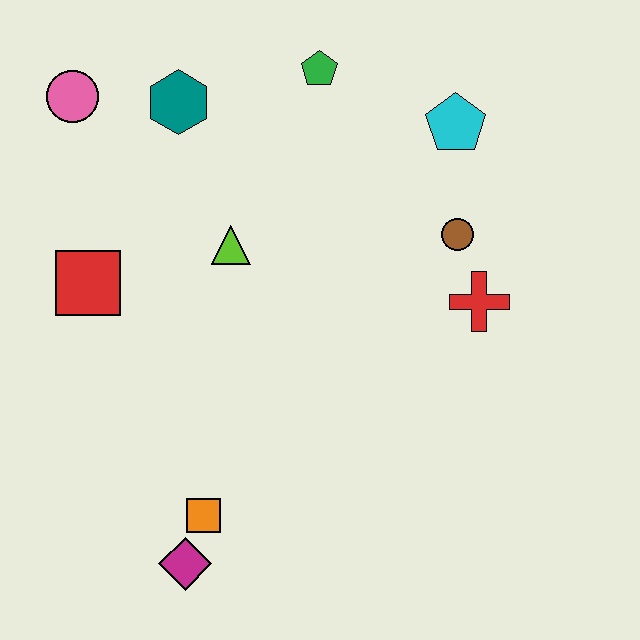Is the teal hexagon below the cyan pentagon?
No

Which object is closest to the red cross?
The brown circle is closest to the red cross.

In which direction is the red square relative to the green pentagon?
The red square is to the left of the green pentagon.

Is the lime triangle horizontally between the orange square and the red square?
No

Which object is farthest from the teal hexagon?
The magenta diamond is farthest from the teal hexagon.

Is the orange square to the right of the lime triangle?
No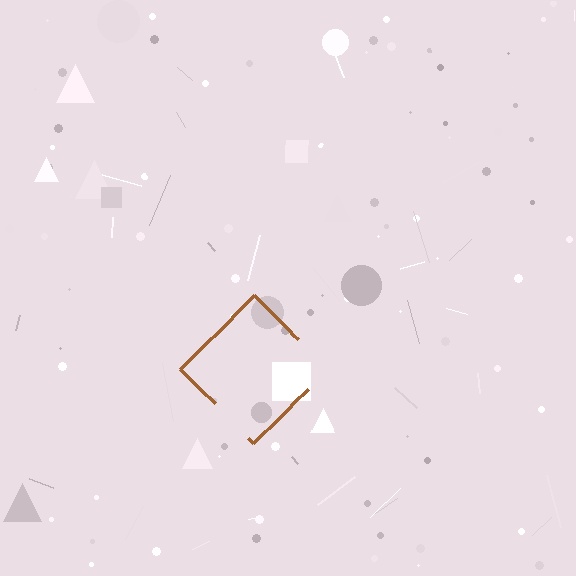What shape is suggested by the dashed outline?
The dashed outline suggests a diamond.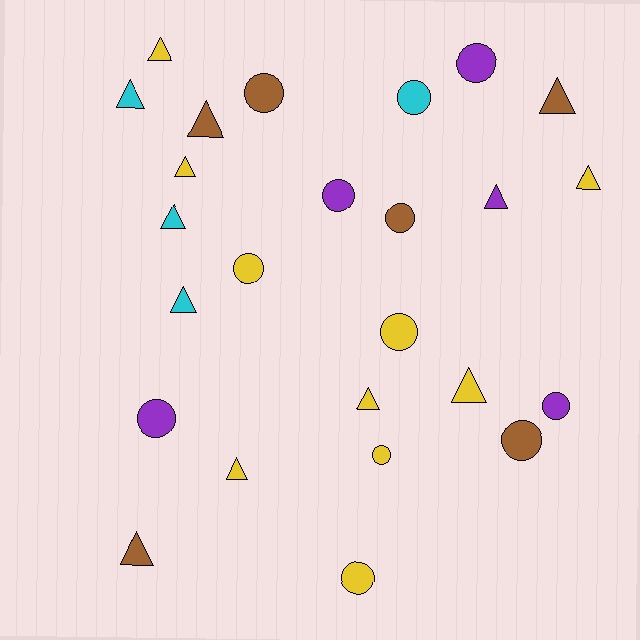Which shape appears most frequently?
Triangle, with 13 objects.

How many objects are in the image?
There are 25 objects.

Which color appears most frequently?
Yellow, with 10 objects.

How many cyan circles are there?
There is 1 cyan circle.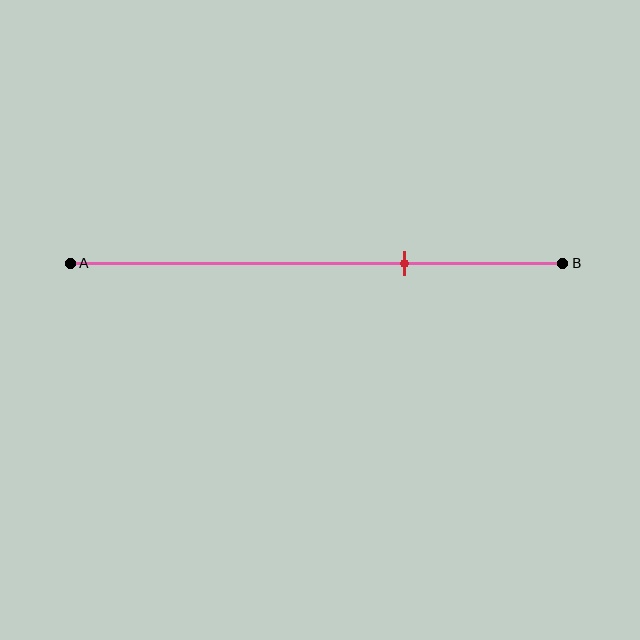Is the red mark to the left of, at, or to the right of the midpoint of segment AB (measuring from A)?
The red mark is to the right of the midpoint of segment AB.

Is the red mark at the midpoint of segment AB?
No, the mark is at about 70% from A, not at the 50% midpoint.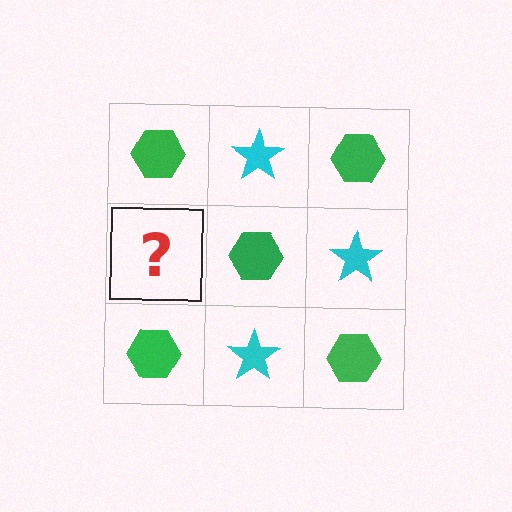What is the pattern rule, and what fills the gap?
The rule is that it alternates green hexagon and cyan star in a checkerboard pattern. The gap should be filled with a cyan star.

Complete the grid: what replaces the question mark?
The question mark should be replaced with a cyan star.